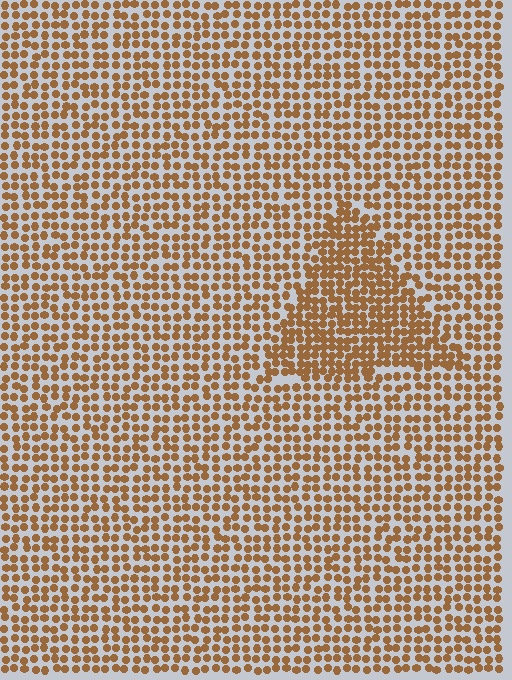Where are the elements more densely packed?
The elements are more densely packed inside the triangle boundary.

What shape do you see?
I see a triangle.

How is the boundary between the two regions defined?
The boundary is defined by a change in element density (approximately 1.6x ratio). All elements are the same color, size, and shape.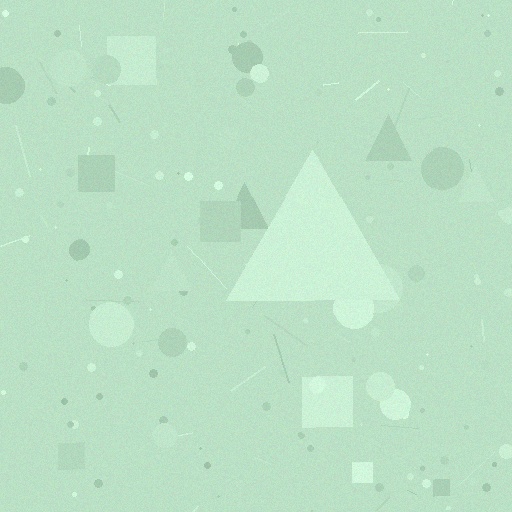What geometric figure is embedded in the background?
A triangle is embedded in the background.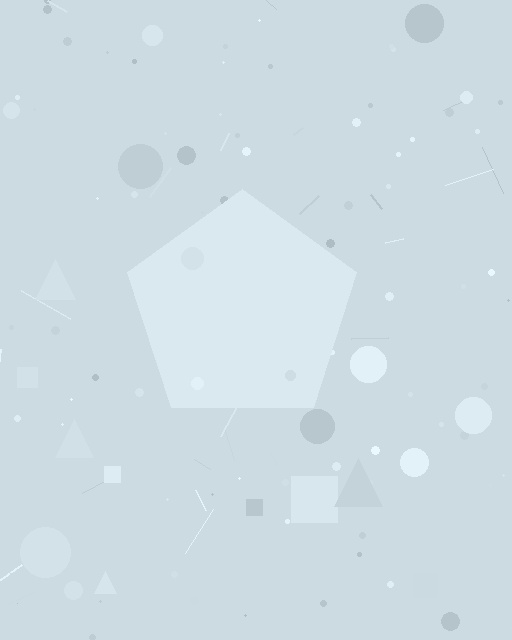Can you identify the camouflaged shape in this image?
The camouflaged shape is a pentagon.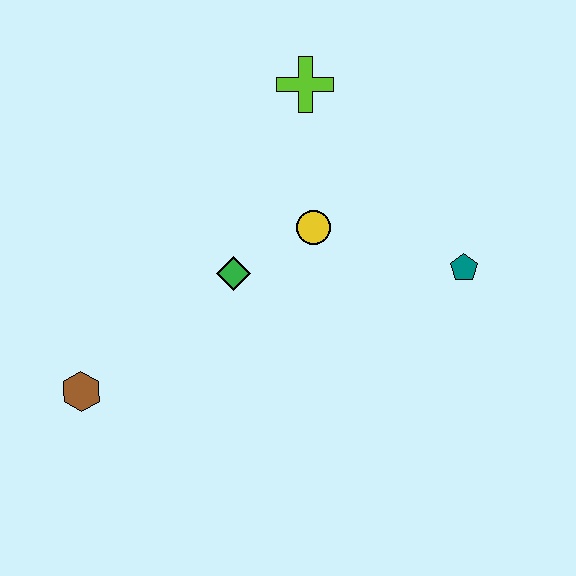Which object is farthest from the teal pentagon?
The brown hexagon is farthest from the teal pentagon.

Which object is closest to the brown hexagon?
The green diamond is closest to the brown hexagon.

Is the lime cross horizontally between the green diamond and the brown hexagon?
No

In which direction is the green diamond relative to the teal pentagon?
The green diamond is to the left of the teal pentagon.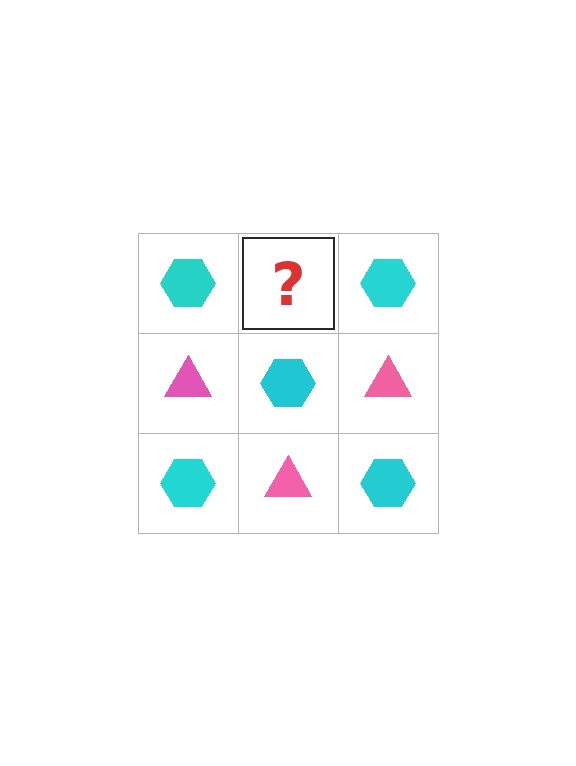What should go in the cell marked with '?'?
The missing cell should contain a pink triangle.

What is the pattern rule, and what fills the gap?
The rule is that it alternates cyan hexagon and pink triangle in a checkerboard pattern. The gap should be filled with a pink triangle.